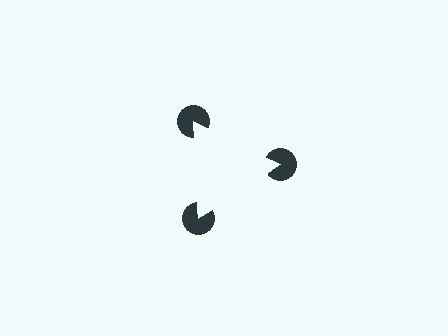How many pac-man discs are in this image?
There are 3 — one at each vertex of the illusory triangle.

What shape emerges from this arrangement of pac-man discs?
An illusory triangle — its edges are inferred from the aligned wedge cuts in the pac-man discs, not physically drawn.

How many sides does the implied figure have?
3 sides.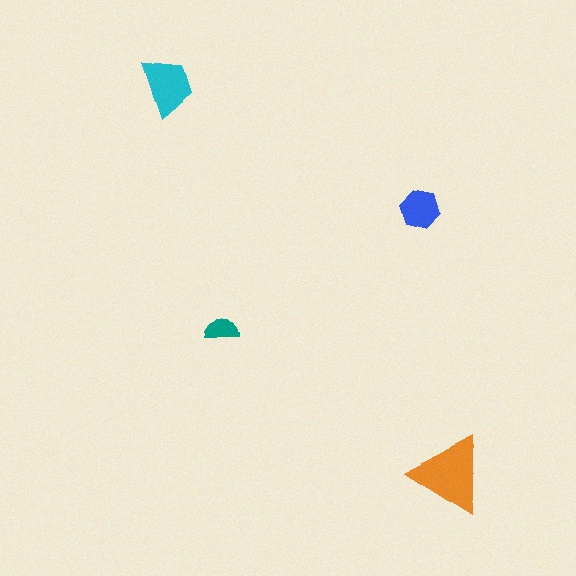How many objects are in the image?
There are 4 objects in the image.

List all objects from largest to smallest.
The orange triangle, the cyan trapezoid, the blue hexagon, the teal semicircle.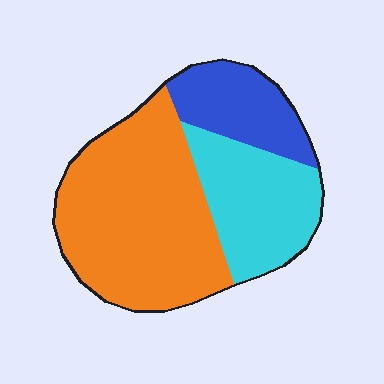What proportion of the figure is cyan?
Cyan covers about 30% of the figure.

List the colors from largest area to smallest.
From largest to smallest: orange, cyan, blue.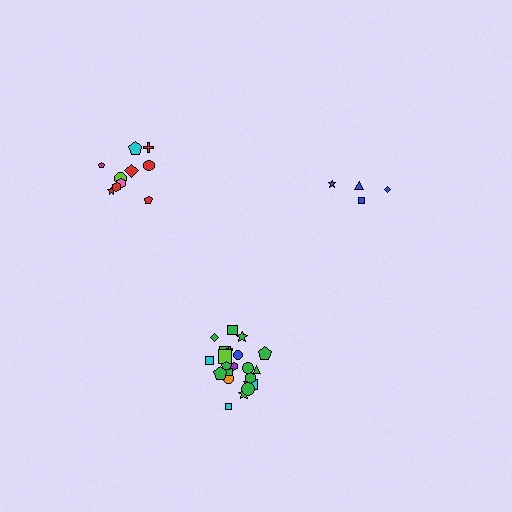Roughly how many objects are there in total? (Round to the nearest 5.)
Roughly 35 objects in total.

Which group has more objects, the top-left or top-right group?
The top-left group.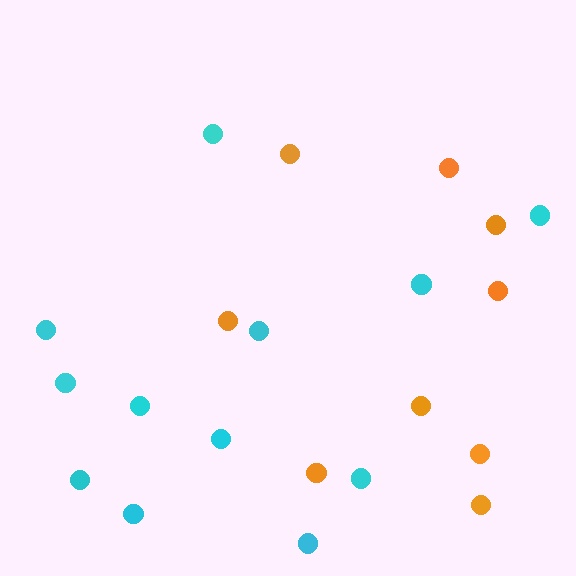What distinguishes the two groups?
There are 2 groups: one group of cyan circles (12) and one group of orange circles (9).